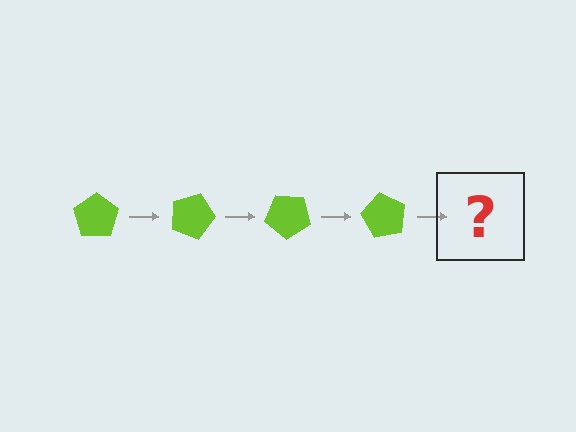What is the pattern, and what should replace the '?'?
The pattern is that the pentagon rotates 20 degrees each step. The '?' should be a lime pentagon rotated 80 degrees.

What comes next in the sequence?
The next element should be a lime pentagon rotated 80 degrees.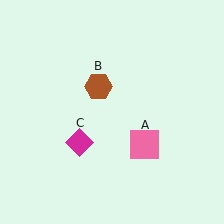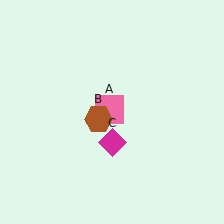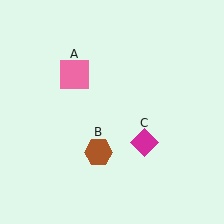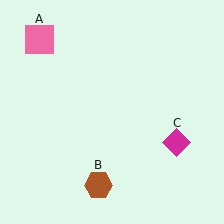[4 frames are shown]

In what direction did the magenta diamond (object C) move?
The magenta diamond (object C) moved right.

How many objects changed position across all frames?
3 objects changed position: pink square (object A), brown hexagon (object B), magenta diamond (object C).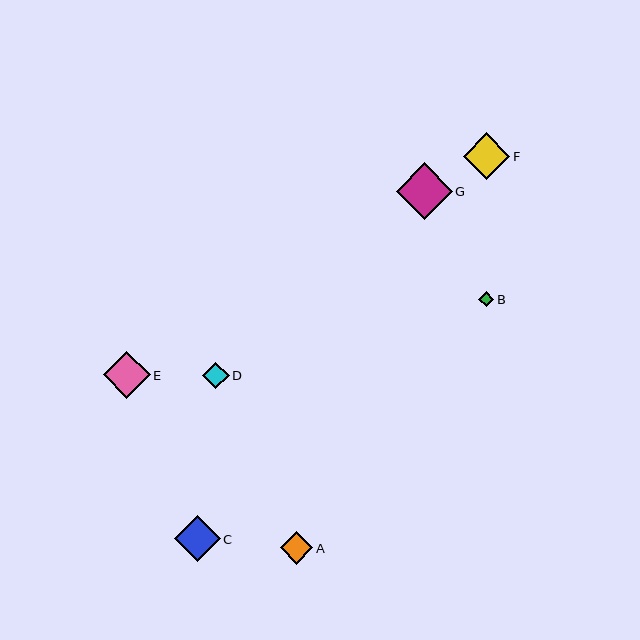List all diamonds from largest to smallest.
From largest to smallest: G, F, E, C, A, D, B.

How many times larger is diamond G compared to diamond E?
Diamond G is approximately 1.2 times the size of diamond E.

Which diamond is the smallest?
Diamond B is the smallest with a size of approximately 15 pixels.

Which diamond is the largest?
Diamond G is the largest with a size of approximately 56 pixels.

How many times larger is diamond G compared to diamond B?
Diamond G is approximately 3.6 times the size of diamond B.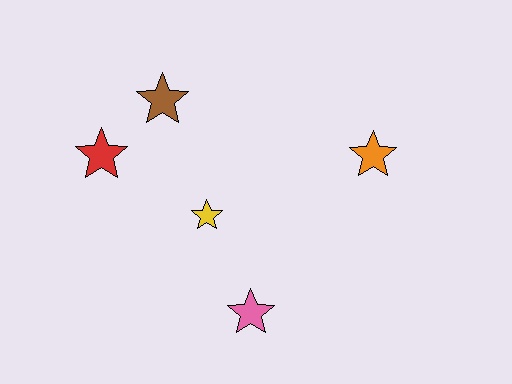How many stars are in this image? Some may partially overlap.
There are 5 stars.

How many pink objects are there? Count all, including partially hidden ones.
There is 1 pink object.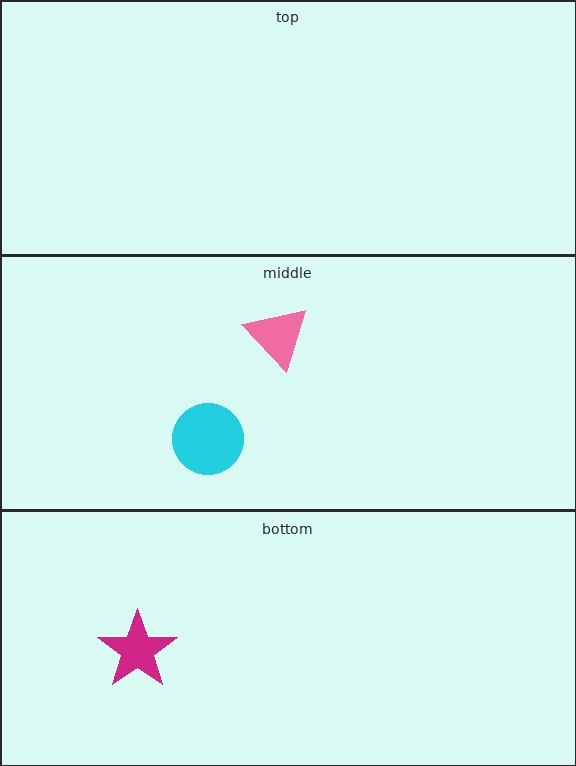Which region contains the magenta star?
The bottom region.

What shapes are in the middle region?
The cyan circle, the pink triangle.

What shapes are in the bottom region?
The magenta star.